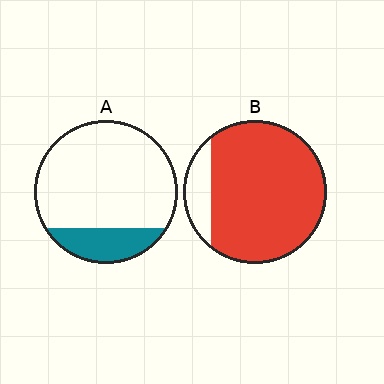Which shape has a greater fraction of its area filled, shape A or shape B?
Shape B.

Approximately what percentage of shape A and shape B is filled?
A is approximately 20% and B is approximately 85%.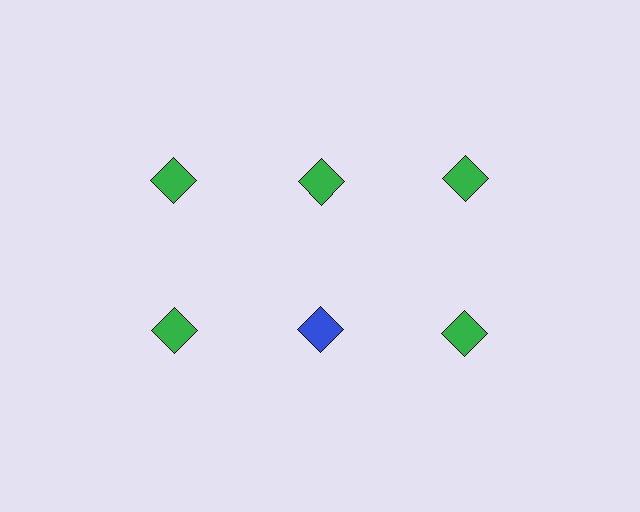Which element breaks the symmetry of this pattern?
The blue diamond in the second row, second from left column breaks the symmetry. All other shapes are green diamonds.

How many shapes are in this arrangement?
There are 6 shapes arranged in a grid pattern.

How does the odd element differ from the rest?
It has a different color: blue instead of green.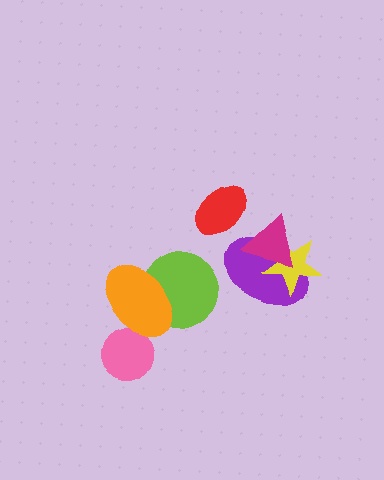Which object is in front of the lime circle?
The orange ellipse is in front of the lime circle.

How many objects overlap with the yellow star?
2 objects overlap with the yellow star.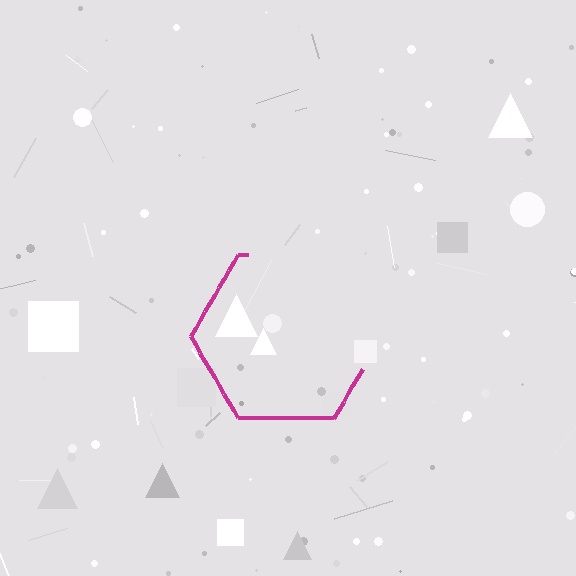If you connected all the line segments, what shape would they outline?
They would outline a hexagon.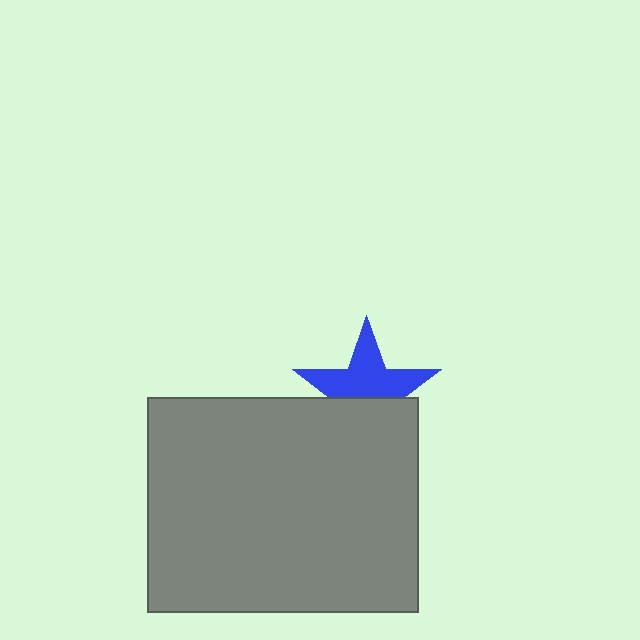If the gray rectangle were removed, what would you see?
You would see the complete blue star.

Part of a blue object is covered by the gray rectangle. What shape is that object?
It is a star.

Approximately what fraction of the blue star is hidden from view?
Roughly 42% of the blue star is hidden behind the gray rectangle.